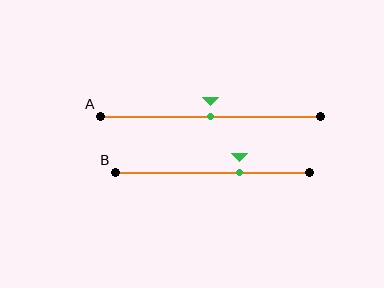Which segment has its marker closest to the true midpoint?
Segment A has its marker closest to the true midpoint.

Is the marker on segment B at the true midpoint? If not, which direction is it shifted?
No, the marker on segment B is shifted to the right by about 14% of the segment length.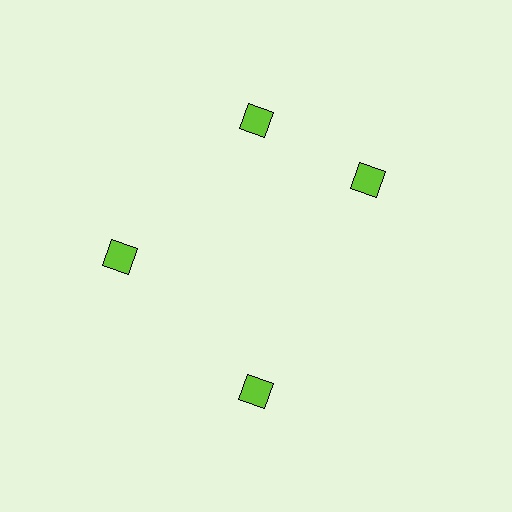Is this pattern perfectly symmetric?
No. The 4 lime diamonds are arranged in a ring, but one element near the 3 o'clock position is rotated out of alignment along the ring, breaking the 4-fold rotational symmetry.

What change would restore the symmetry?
The symmetry would be restored by rotating it back into even spacing with its neighbors so that all 4 diamonds sit at equal angles and equal distance from the center.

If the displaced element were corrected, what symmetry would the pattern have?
It would have 4-fold rotational symmetry — the pattern would map onto itself every 90 degrees.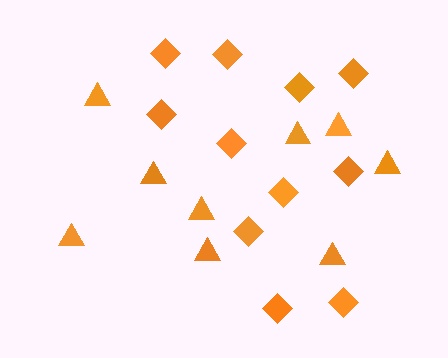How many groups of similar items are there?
There are 2 groups: one group of diamonds (11) and one group of triangles (9).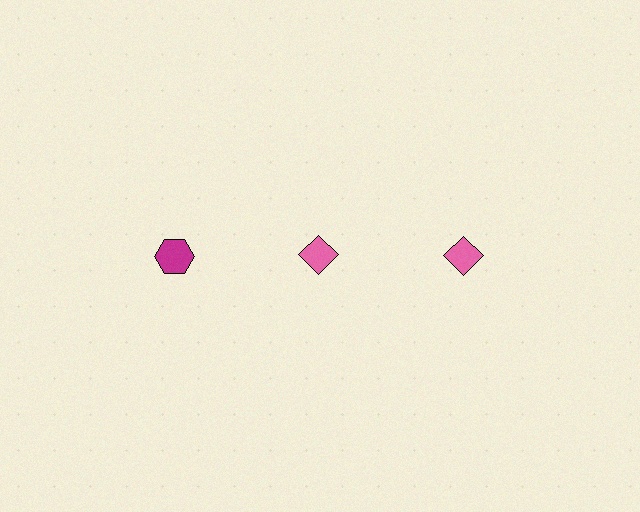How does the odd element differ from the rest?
It differs in both color (magenta instead of pink) and shape (hexagon instead of diamond).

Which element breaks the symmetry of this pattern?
The magenta hexagon in the top row, leftmost column breaks the symmetry. All other shapes are pink diamonds.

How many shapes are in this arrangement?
There are 3 shapes arranged in a grid pattern.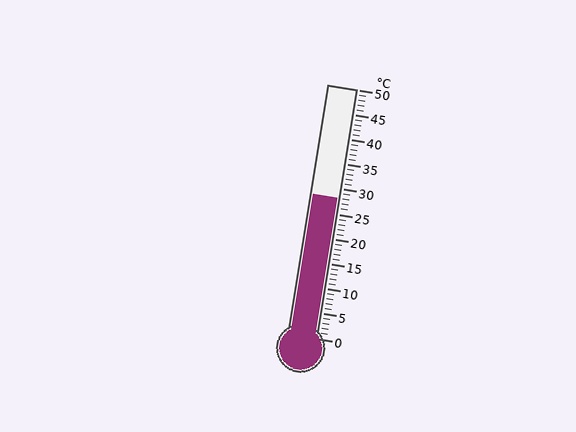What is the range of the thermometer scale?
The thermometer scale ranges from 0°C to 50°C.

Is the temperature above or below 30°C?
The temperature is below 30°C.